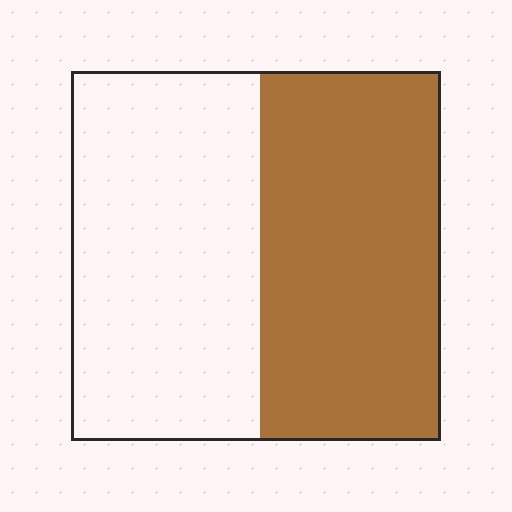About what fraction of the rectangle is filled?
About one half (1/2).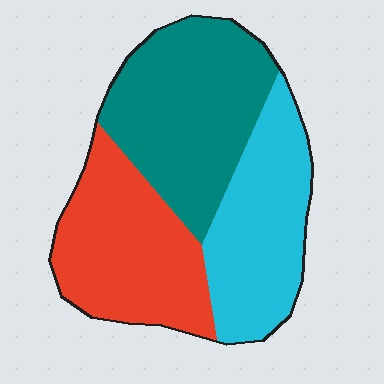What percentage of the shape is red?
Red takes up between a quarter and a half of the shape.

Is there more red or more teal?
Teal.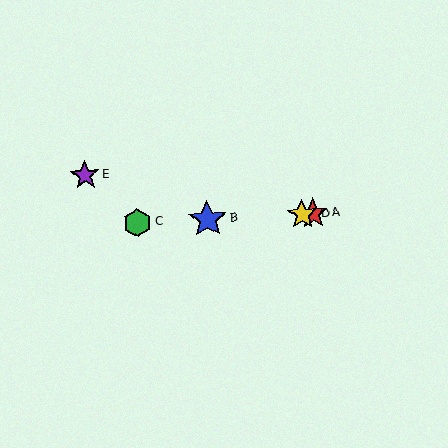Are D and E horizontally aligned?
No, D is at y≈214 and E is at y≈175.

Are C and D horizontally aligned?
Yes, both are at y≈223.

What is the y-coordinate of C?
Object C is at y≈223.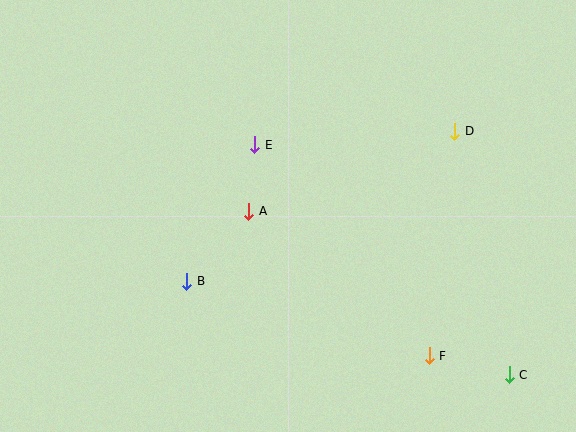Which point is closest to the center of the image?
Point A at (249, 211) is closest to the center.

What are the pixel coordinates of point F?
Point F is at (429, 356).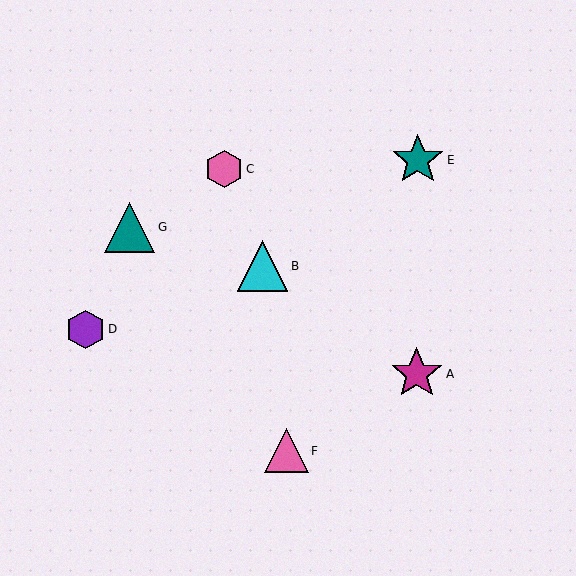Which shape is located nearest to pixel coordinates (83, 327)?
The purple hexagon (labeled D) at (86, 329) is nearest to that location.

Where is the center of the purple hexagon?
The center of the purple hexagon is at (86, 329).